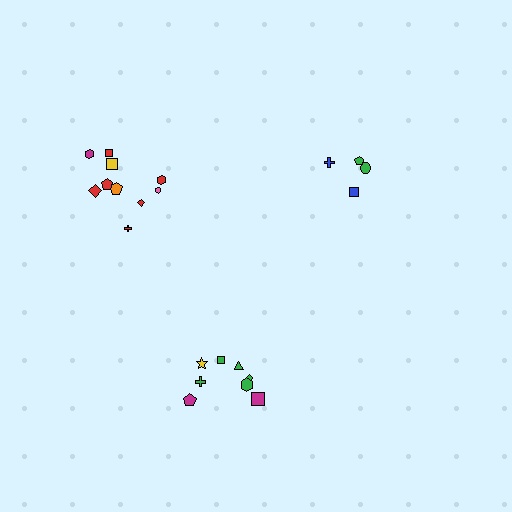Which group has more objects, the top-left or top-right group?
The top-left group.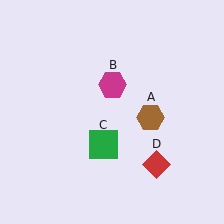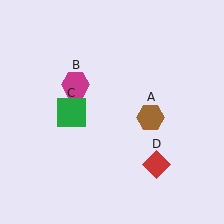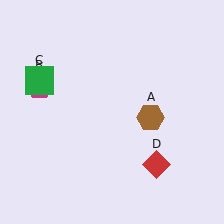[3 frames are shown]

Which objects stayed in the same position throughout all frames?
Brown hexagon (object A) and red diamond (object D) remained stationary.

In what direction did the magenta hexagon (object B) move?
The magenta hexagon (object B) moved left.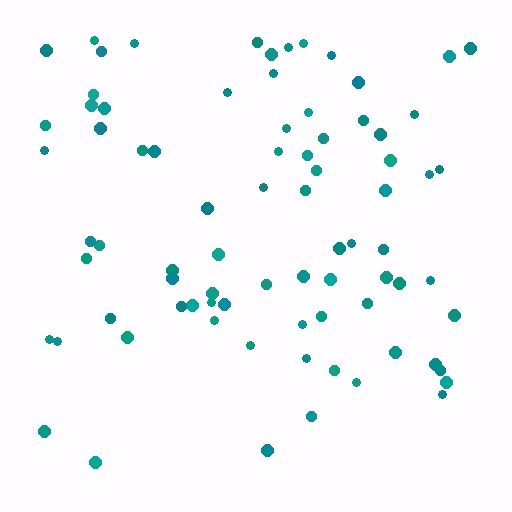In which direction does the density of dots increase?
From bottom to top, with the top side densest.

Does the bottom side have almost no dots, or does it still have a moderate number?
Still a moderate number, just noticeably fewer than the top.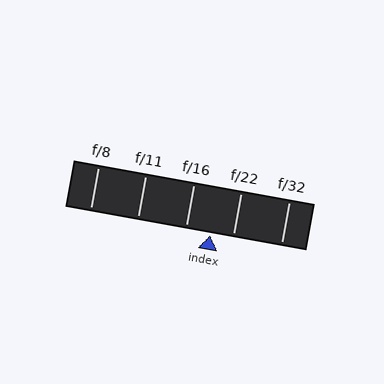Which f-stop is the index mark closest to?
The index mark is closest to f/22.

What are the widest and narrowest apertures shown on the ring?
The widest aperture shown is f/8 and the narrowest is f/32.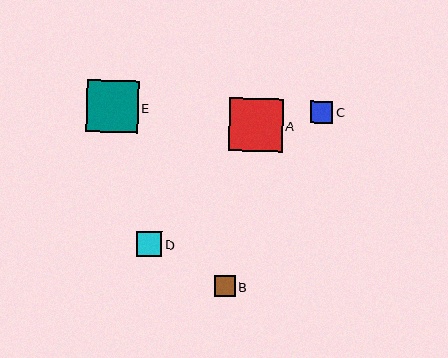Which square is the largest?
Square A is the largest with a size of approximately 54 pixels.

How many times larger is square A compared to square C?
Square A is approximately 2.4 times the size of square C.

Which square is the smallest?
Square B is the smallest with a size of approximately 21 pixels.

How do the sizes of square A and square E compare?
Square A and square E are approximately the same size.